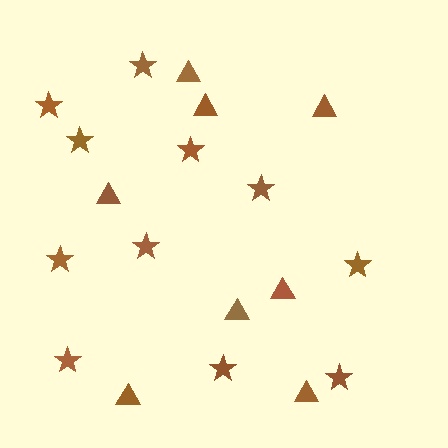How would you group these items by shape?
There are 2 groups: one group of triangles (8) and one group of stars (11).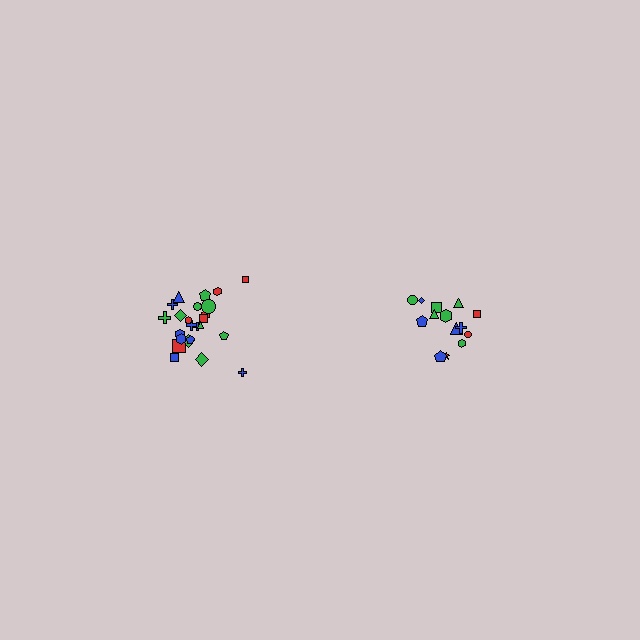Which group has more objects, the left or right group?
The left group.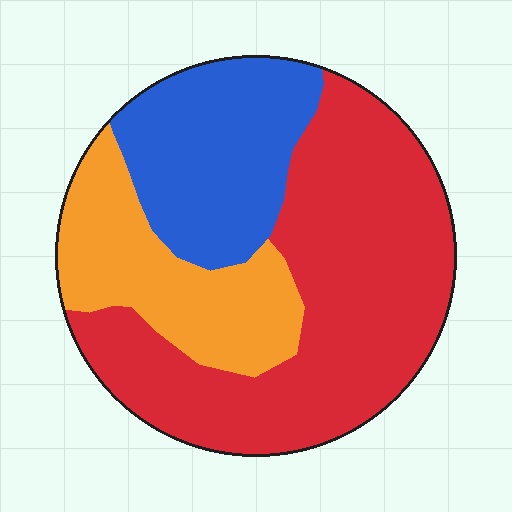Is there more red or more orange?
Red.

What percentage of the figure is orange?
Orange takes up about one quarter (1/4) of the figure.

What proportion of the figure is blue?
Blue covers around 25% of the figure.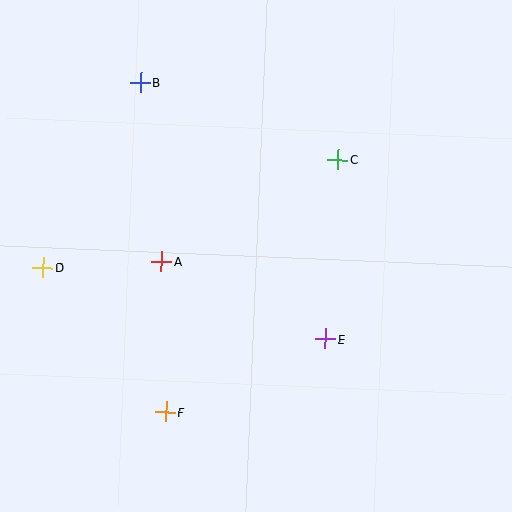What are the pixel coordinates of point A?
Point A is at (162, 262).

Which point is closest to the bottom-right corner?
Point E is closest to the bottom-right corner.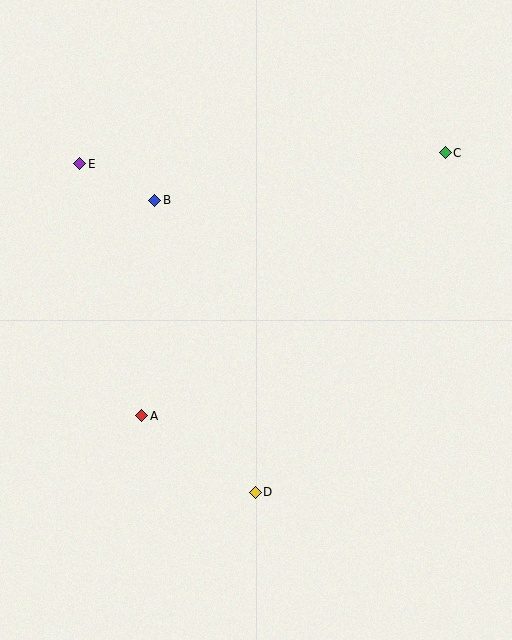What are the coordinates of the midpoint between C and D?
The midpoint between C and D is at (350, 322).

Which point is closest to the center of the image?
Point A at (142, 416) is closest to the center.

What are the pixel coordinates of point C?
Point C is at (445, 153).